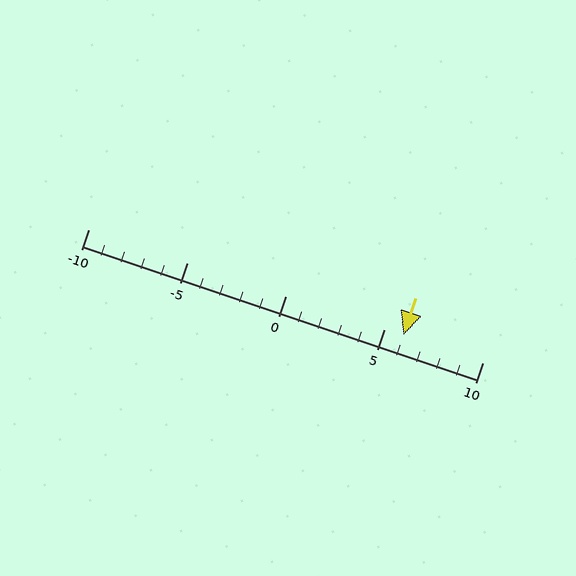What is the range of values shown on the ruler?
The ruler shows values from -10 to 10.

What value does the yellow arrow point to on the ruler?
The yellow arrow points to approximately 6.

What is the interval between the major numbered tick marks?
The major tick marks are spaced 5 units apart.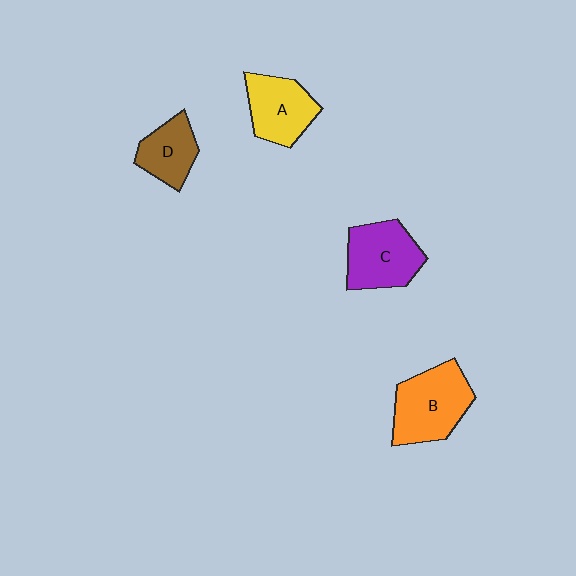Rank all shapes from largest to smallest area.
From largest to smallest: B (orange), C (purple), A (yellow), D (brown).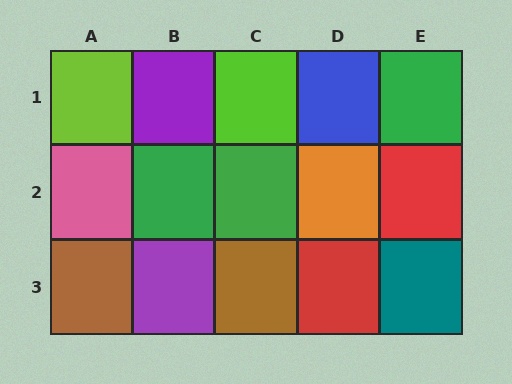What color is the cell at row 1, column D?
Blue.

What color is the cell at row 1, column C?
Lime.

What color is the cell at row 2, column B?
Green.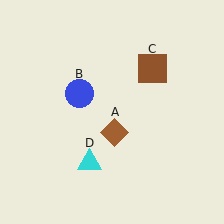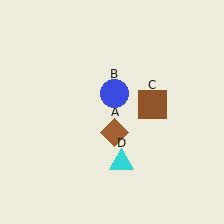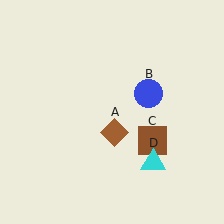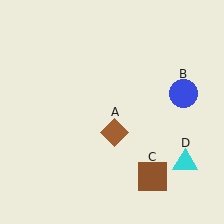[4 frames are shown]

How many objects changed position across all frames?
3 objects changed position: blue circle (object B), brown square (object C), cyan triangle (object D).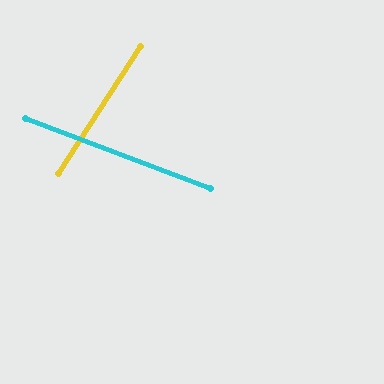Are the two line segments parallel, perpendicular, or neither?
Neither parallel nor perpendicular — they differ by about 78°.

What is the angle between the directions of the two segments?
Approximately 78 degrees.